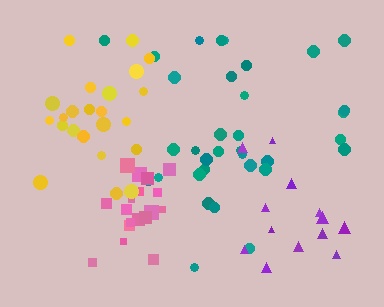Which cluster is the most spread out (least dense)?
Teal.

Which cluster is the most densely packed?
Pink.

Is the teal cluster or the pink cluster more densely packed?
Pink.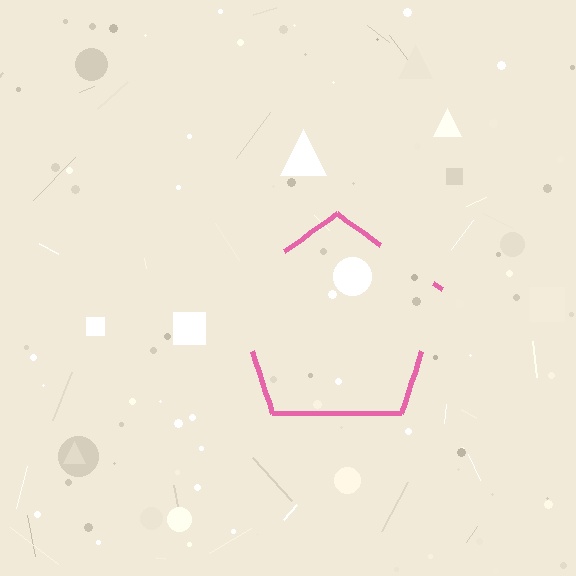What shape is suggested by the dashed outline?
The dashed outline suggests a pentagon.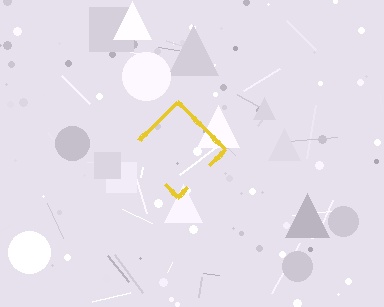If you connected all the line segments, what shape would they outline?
They would outline a diamond.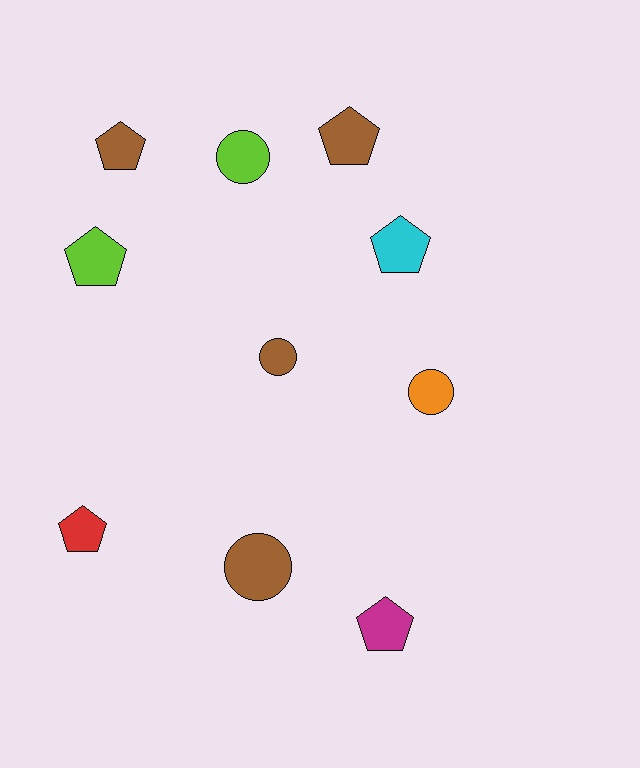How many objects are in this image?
There are 10 objects.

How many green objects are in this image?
There are no green objects.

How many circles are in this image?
There are 4 circles.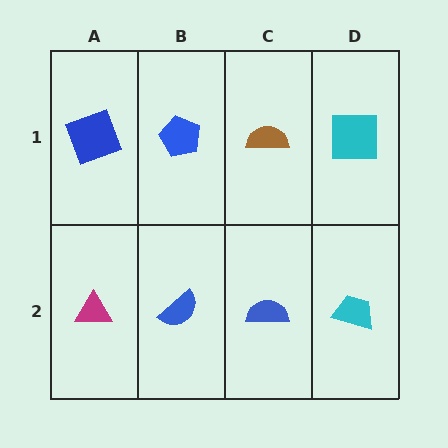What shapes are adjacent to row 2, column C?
A brown semicircle (row 1, column C), a blue semicircle (row 2, column B), a cyan trapezoid (row 2, column D).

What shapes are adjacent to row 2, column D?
A cyan square (row 1, column D), a blue semicircle (row 2, column C).